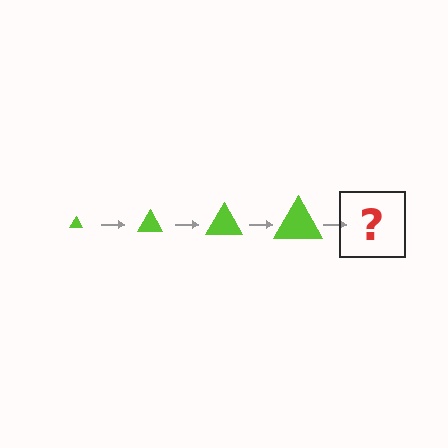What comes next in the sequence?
The next element should be a lime triangle, larger than the previous one.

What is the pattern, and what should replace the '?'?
The pattern is that the triangle gets progressively larger each step. The '?' should be a lime triangle, larger than the previous one.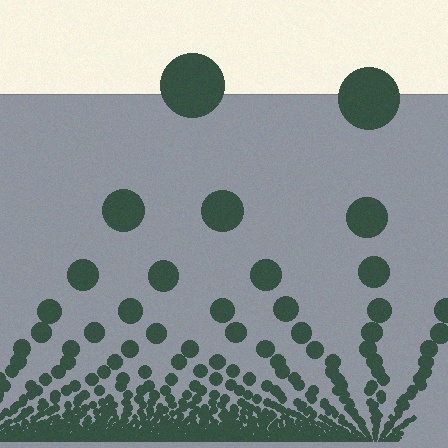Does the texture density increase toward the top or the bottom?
Density increases toward the bottom.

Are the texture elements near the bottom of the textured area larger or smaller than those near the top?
Smaller. The gradient is inverted — elements near the bottom are smaller and denser.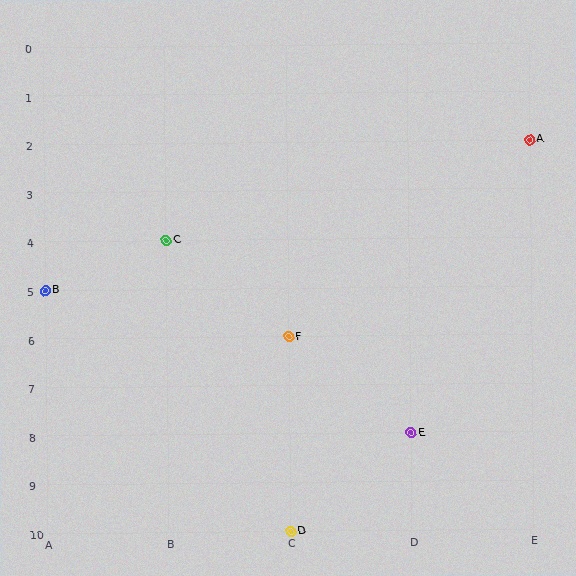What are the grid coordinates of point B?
Point B is at grid coordinates (A, 5).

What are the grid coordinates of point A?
Point A is at grid coordinates (E, 2).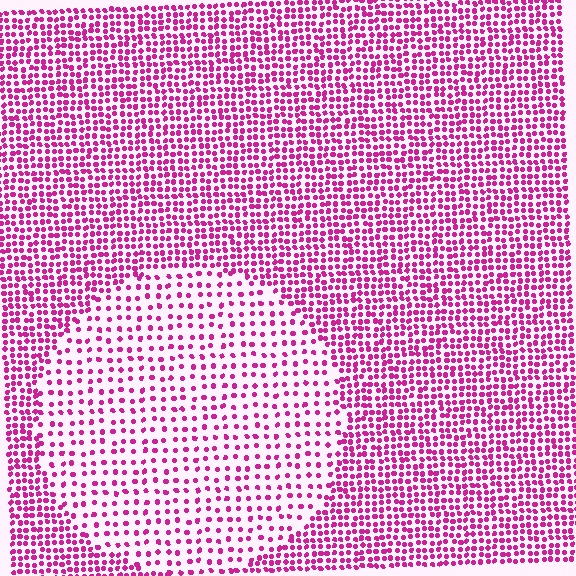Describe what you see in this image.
The image contains small magenta elements arranged at two different densities. A circle-shaped region is visible where the elements are less densely packed than the surrounding area.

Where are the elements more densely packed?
The elements are more densely packed outside the circle boundary.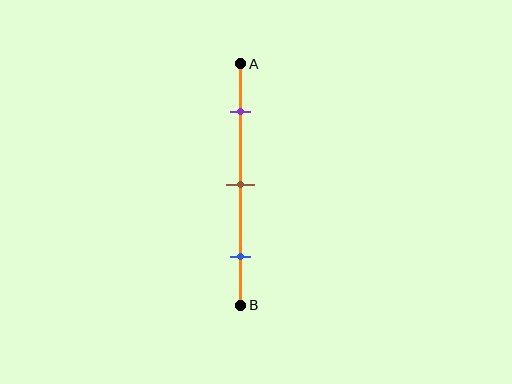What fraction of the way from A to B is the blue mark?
The blue mark is approximately 80% (0.8) of the way from A to B.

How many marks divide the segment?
There are 3 marks dividing the segment.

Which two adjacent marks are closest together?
The purple and brown marks are the closest adjacent pair.